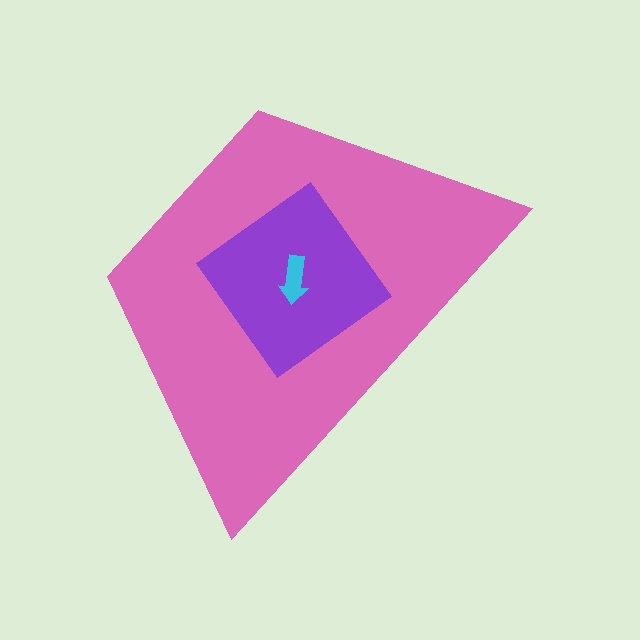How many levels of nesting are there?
3.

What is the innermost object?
The cyan arrow.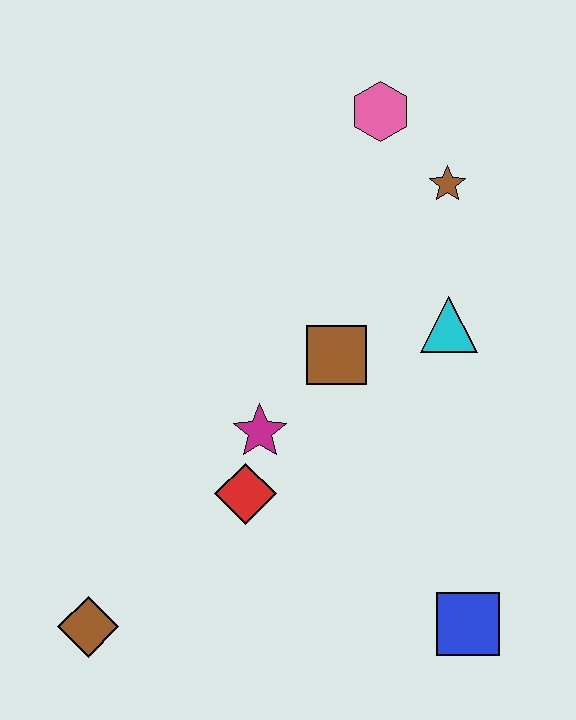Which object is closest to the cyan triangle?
The brown square is closest to the cyan triangle.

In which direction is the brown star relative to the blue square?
The brown star is above the blue square.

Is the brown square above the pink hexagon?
No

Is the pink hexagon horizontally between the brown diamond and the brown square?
No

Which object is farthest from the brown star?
The brown diamond is farthest from the brown star.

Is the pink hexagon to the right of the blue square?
No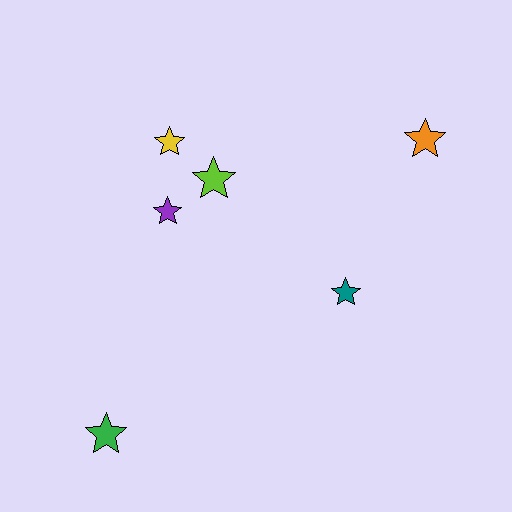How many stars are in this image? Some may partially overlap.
There are 6 stars.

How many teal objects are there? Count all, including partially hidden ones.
There is 1 teal object.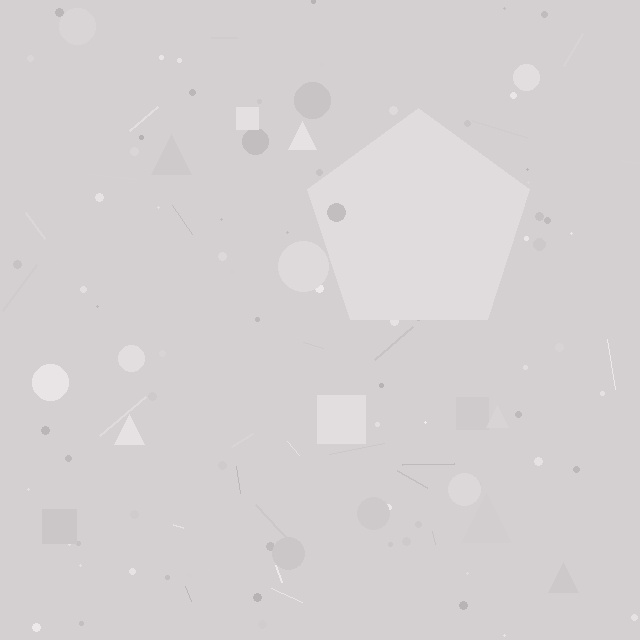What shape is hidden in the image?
A pentagon is hidden in the image.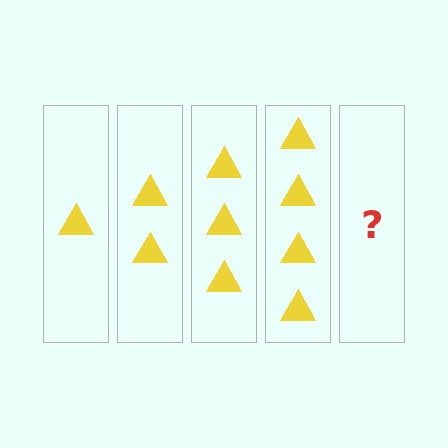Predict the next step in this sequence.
The next step is 5 triangles.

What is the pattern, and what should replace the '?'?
The pattern is that each step adds one more triangle. The '?' should be 5 triangles.